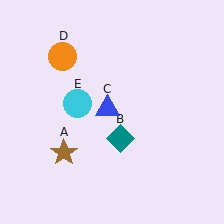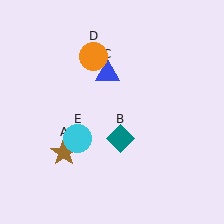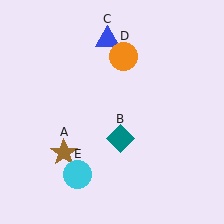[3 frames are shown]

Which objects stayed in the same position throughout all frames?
Brown star (object A) and teal diamond (object B) remained stationary.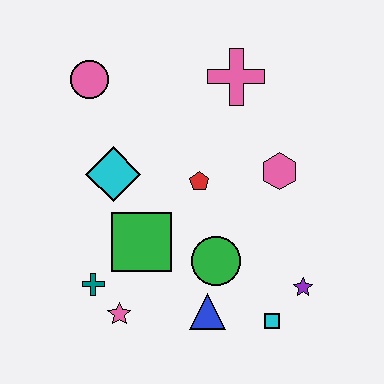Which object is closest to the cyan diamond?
The green square is closest to the cyan diamond.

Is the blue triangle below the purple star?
Yes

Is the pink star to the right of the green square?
No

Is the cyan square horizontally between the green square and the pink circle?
No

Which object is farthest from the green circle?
The pink circle is farthest from the green circle.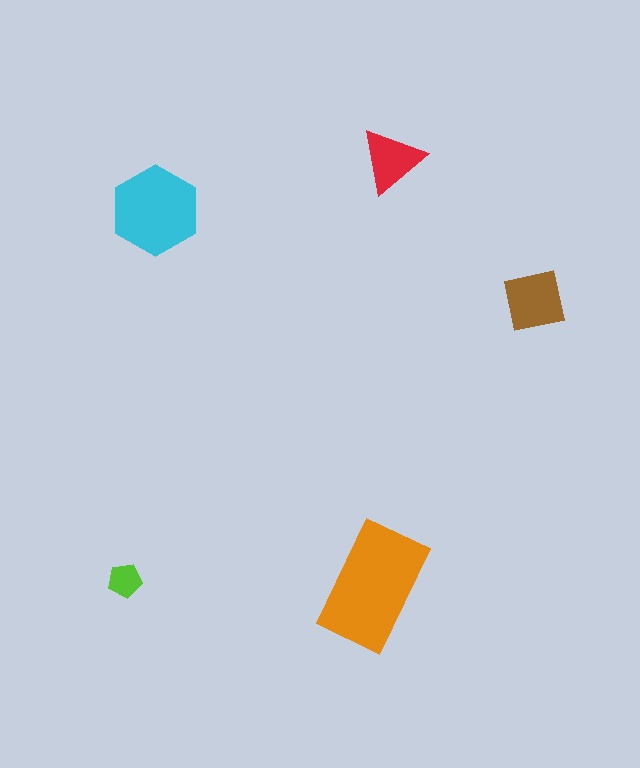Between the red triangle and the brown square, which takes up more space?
The brown square.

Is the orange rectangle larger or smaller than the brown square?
Larger.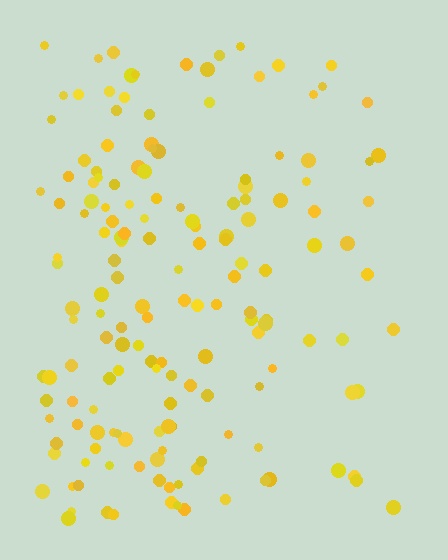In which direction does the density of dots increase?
From right to left, with the left side densest.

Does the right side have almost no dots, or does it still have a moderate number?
Still a moderate number, just noticeably fewer than the left.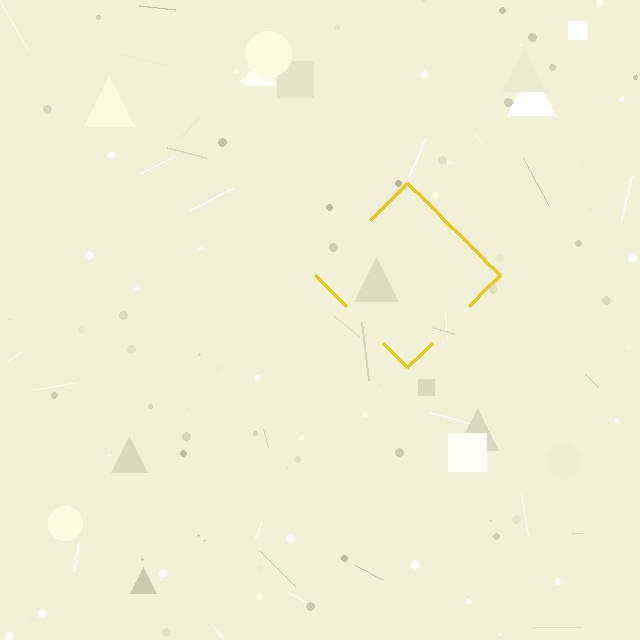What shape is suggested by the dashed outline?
The dashed outline suggests a diamond.